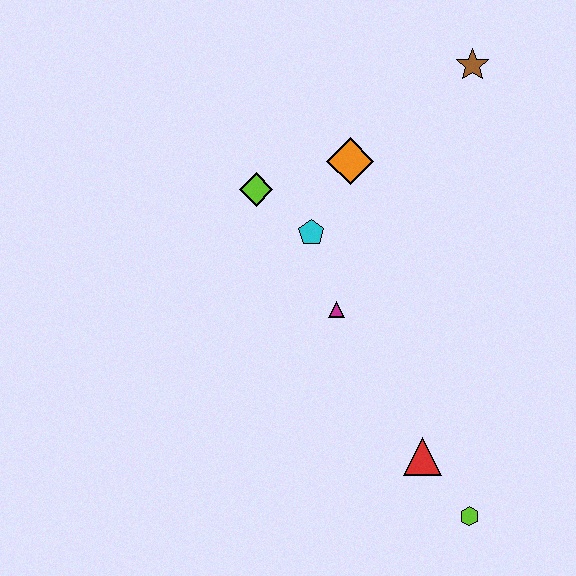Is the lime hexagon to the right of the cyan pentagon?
Yes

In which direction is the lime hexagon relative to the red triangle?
The lime hexagon is below the red triangle.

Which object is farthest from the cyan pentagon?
The lime hexagon is farthest from the cyan pentagon.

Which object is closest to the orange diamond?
The cyan pentagon is closest to the orange diamond.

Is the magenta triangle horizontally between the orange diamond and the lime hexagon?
No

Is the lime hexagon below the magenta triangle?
Yes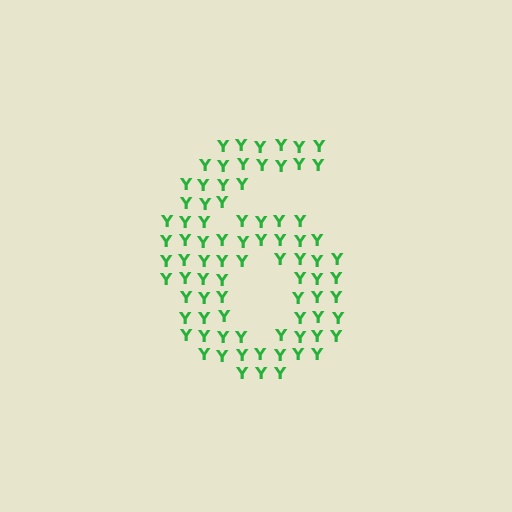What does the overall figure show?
The overall figure shows the digit 6.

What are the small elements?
The small elements are letter Y's.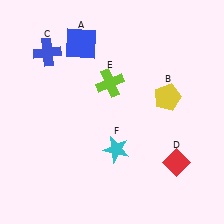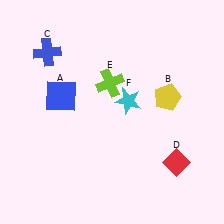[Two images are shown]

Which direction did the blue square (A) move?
The blue square (A) moved down.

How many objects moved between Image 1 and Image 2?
2 objects moved between the two images.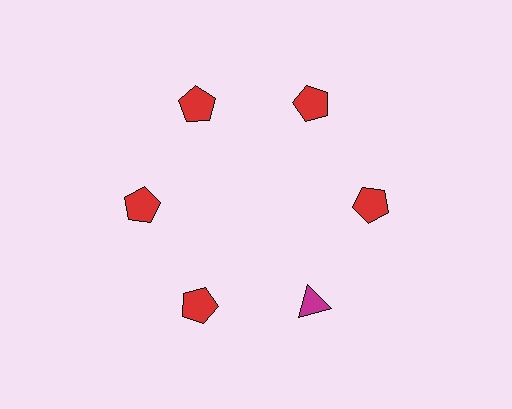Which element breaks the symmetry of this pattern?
The magenta triangle at roughly the 5 o'clock position breaks the symmetry. All other shapes are red pentagons.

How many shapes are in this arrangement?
There are 6 shapes arranged in a ring pattern.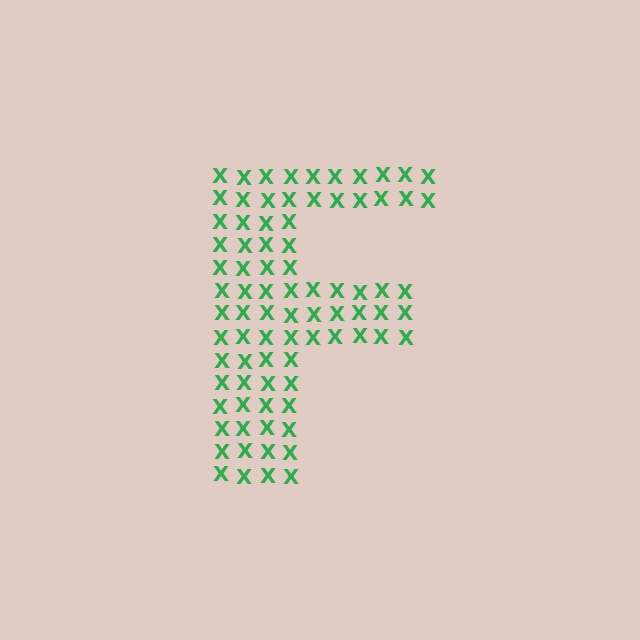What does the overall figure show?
The overall figure shows the letter F.